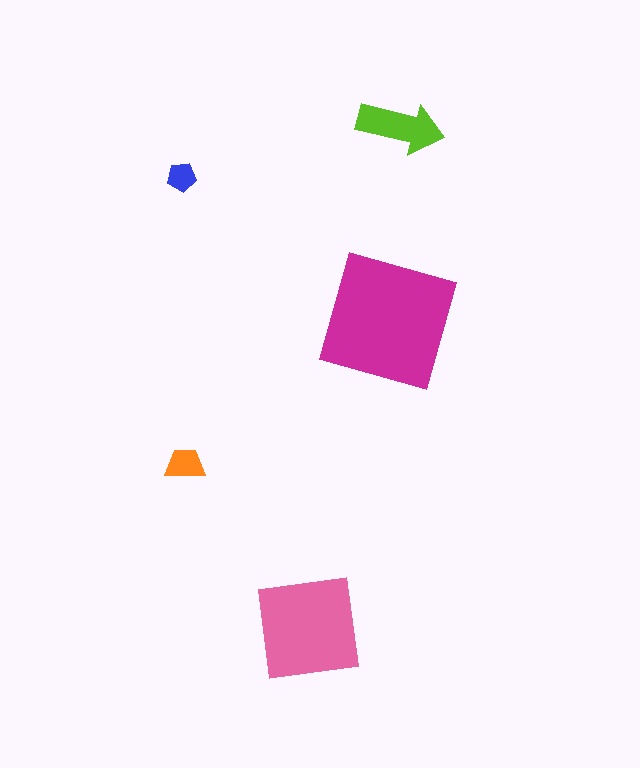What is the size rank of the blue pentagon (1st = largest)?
5th.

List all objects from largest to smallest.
The magenta square, the pink square, the lime arrow, the orange trapezoid, the blue pentagon.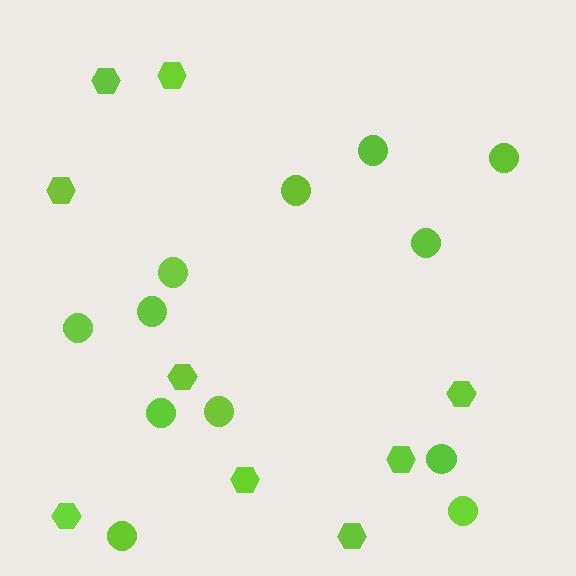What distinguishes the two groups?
There are 2 groups: one group of hexagons (9) and one group of circles (12).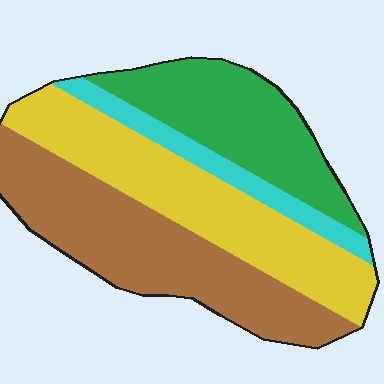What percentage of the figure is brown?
Brown covers 34% of the figure.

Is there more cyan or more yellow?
Yellow.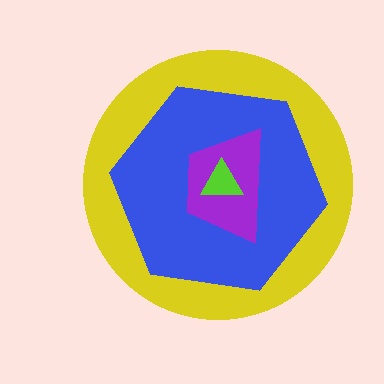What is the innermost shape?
The lime triangle.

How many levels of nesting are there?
4.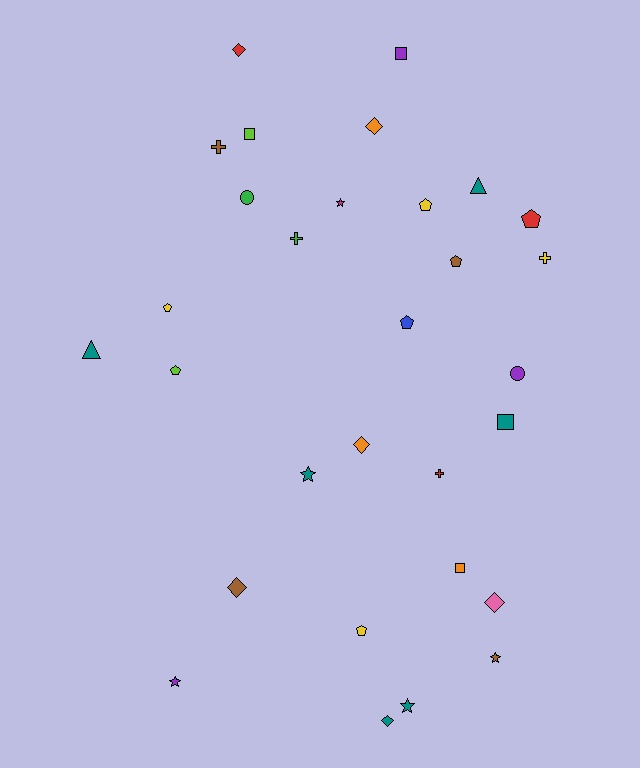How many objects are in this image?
There are 30 objects.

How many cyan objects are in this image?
There are no cyan objects.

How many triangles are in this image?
There are 2 triangles.